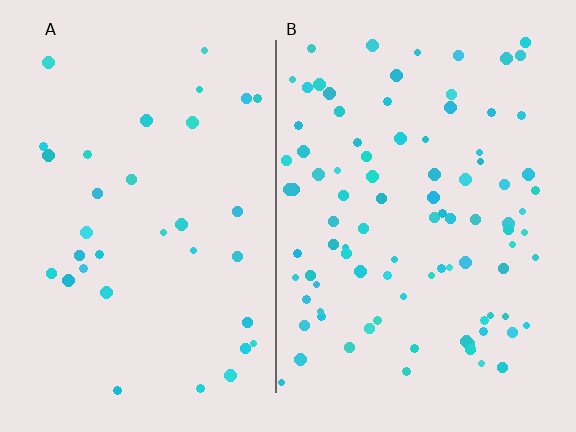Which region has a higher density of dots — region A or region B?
B (the right).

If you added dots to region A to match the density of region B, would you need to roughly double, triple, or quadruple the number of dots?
Approximately triple.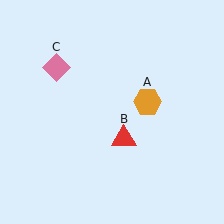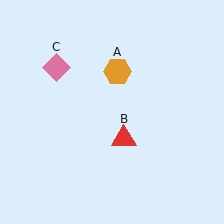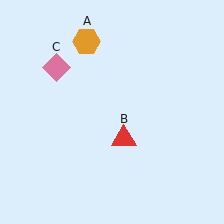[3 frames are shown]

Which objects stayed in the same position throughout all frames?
Red triangle (object B) and pink diamond (object C) remained stationary.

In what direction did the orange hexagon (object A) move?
The orange hexagon (object A) moved up and to the left.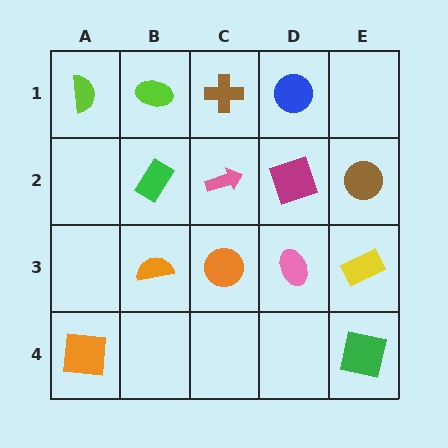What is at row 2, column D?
A magenta square.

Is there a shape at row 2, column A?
No, that cell is empty.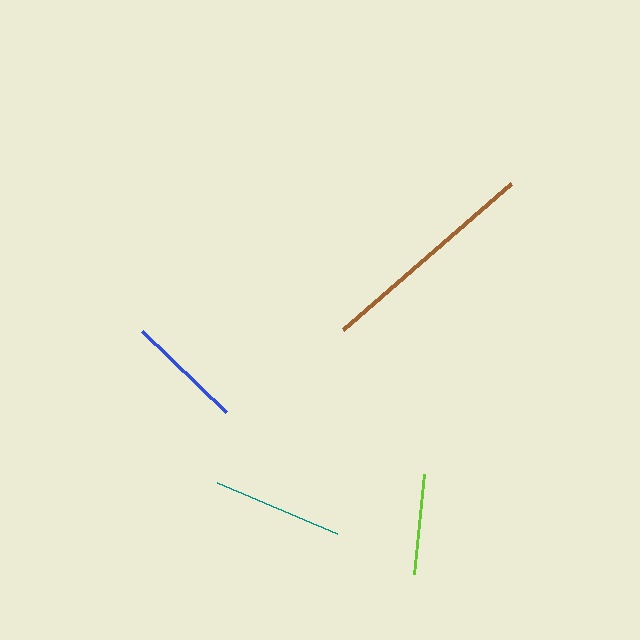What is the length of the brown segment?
The brown segment is approximately 222 pixels long.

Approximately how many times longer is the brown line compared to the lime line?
The brown line is approximately 2.2 times the length of the lime line.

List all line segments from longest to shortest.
From longest to shortest: brown, teal, blue, lime.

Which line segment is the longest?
The brown line is the longest at approximately 222 pixels.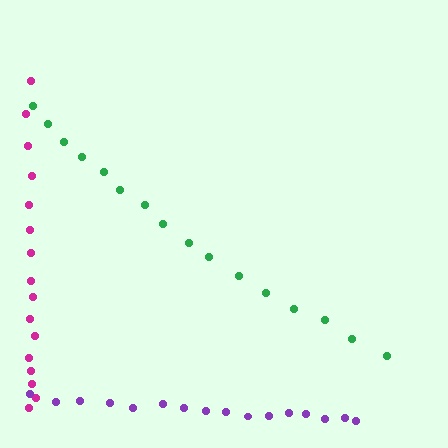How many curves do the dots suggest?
There are 3 distinct paths.